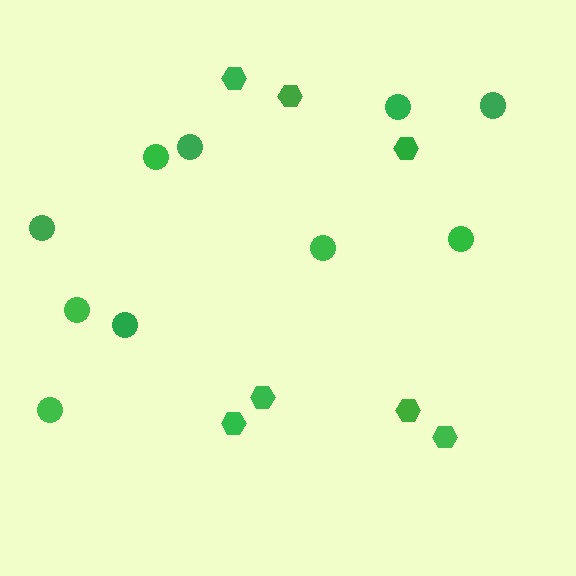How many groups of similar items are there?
There are 2 groups: one group of circles (10) and one group of hexagons (7).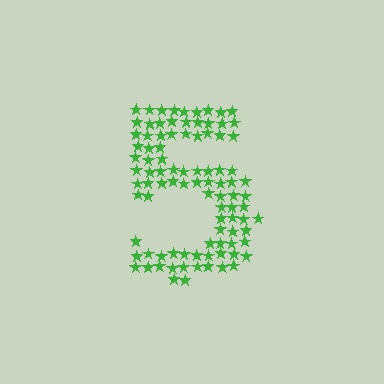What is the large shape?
The large shape is the digit 5.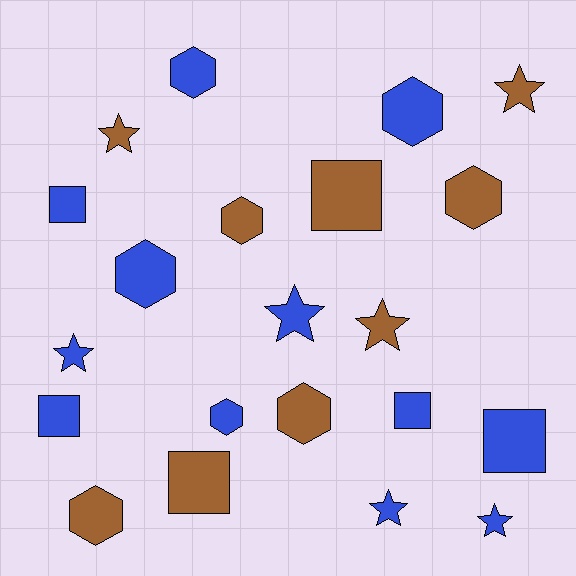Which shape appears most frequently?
Hexagon, with 8 objects.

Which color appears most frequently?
Blue, with 12 objects.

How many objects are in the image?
There are 21 objects.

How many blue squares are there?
There are 4 blue squares.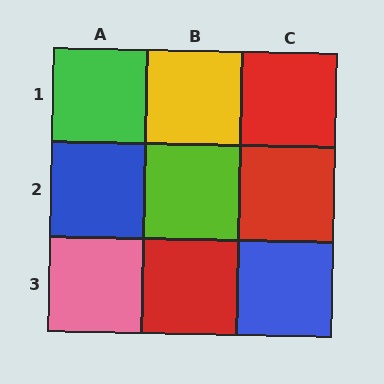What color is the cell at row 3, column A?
Pink.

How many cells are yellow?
1 cell is yellow.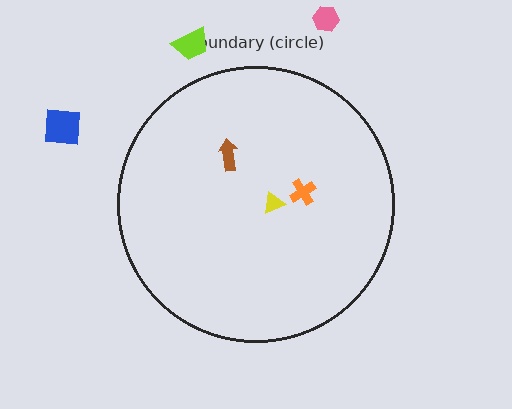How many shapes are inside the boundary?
3 inside, 3 outside.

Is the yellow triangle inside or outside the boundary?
Inside.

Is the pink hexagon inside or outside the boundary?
Outside.